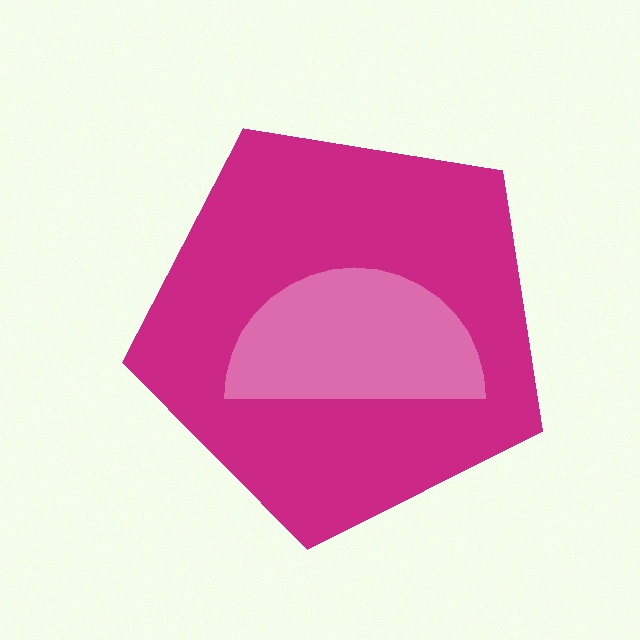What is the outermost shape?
The magenta pentagon.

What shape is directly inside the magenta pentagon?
The pink semicircle.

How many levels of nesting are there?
2.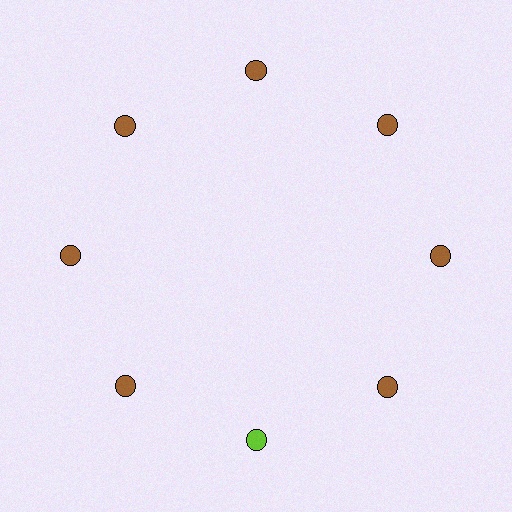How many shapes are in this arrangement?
There are 8 shapes arranged in a ring pattern.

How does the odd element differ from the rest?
It has a different color: lime instead of brown.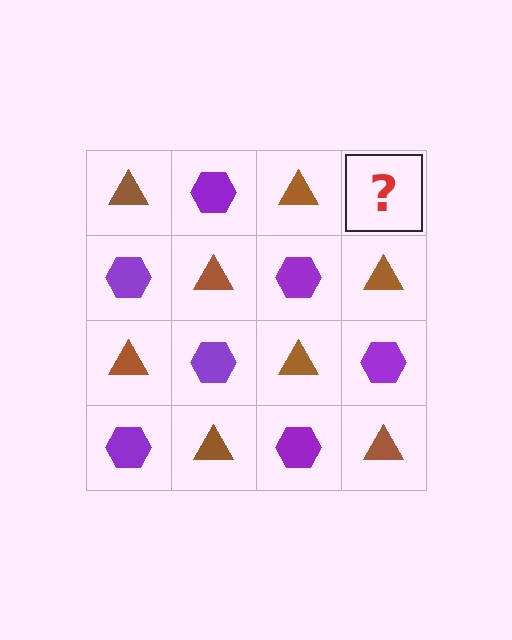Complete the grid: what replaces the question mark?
The question mark should be replaced with a purple hexagon.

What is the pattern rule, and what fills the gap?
The rule is that it alternates brown triangle and purple hexagon in a checkerboard pattern. The gap should be filled with a purple hexagon.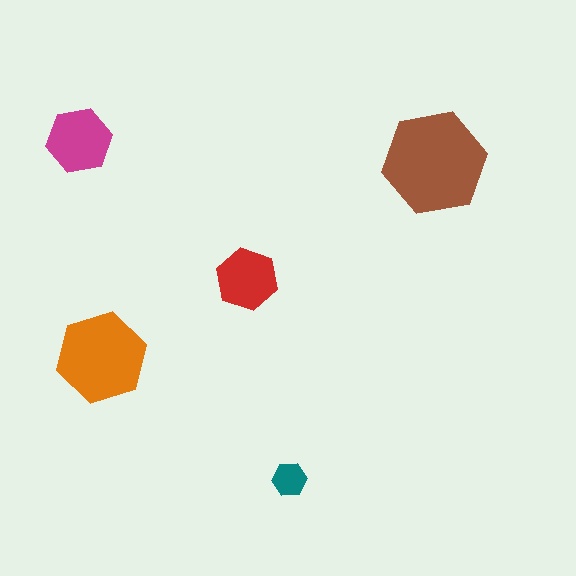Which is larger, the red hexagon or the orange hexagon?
The orange one.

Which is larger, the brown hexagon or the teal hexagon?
The brown one.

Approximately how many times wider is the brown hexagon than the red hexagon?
About 1.5 times wider.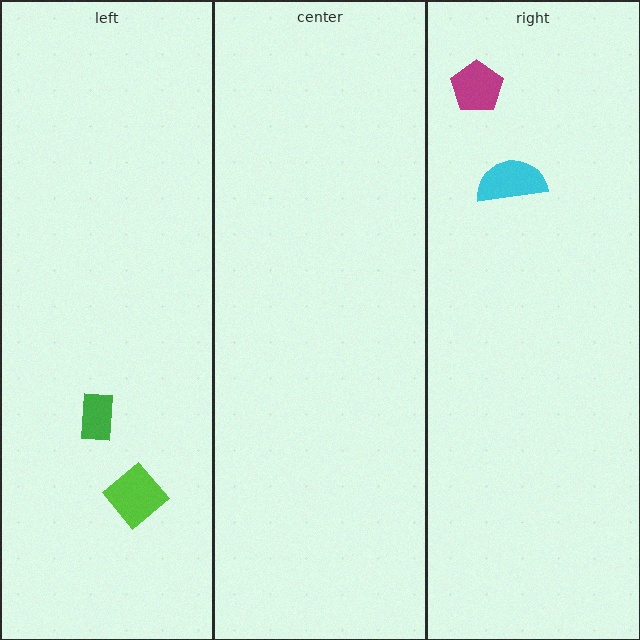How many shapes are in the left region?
2.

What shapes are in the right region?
The cyan semicircle, the magenta pentagon.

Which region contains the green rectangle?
The left region.